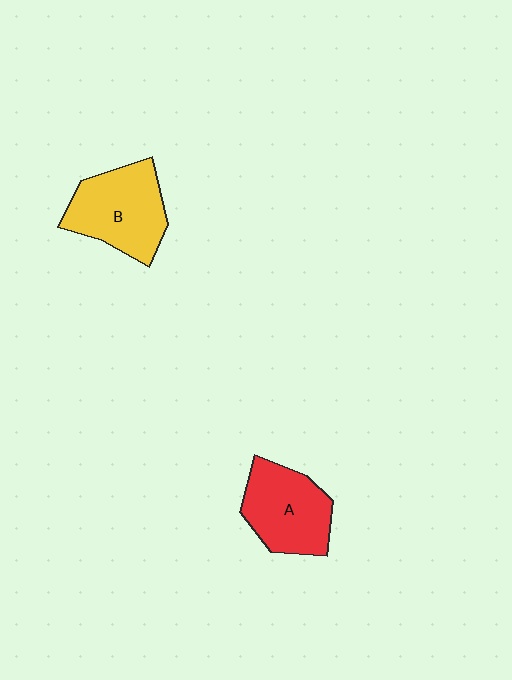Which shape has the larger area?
Shape B (yellow).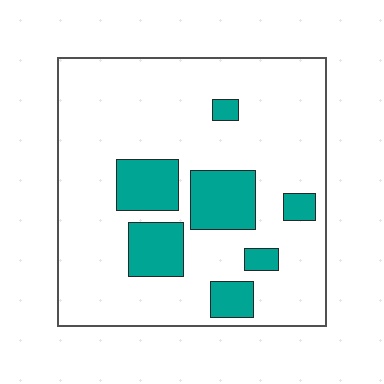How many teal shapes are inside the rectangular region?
7.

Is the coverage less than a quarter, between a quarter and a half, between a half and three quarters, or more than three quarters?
Less than a quarter.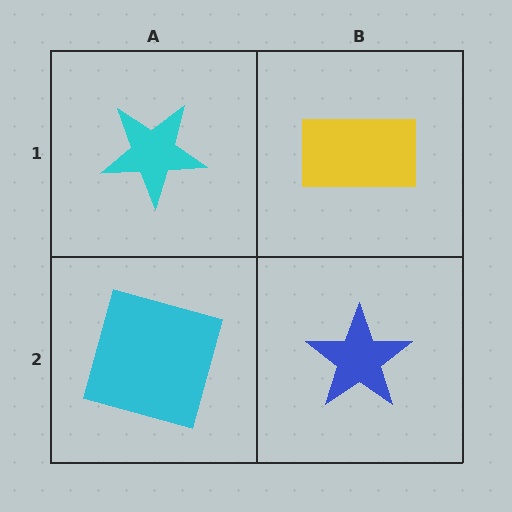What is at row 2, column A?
A cyan square.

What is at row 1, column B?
A yellow rectangle.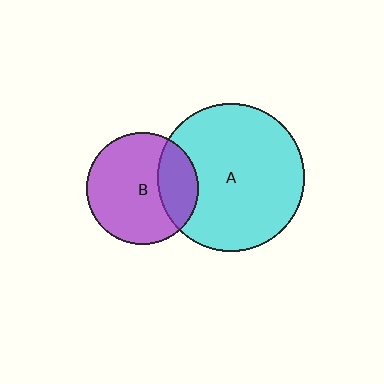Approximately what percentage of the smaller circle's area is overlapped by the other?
Approximately 25%.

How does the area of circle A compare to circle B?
Approximately 1.7 times.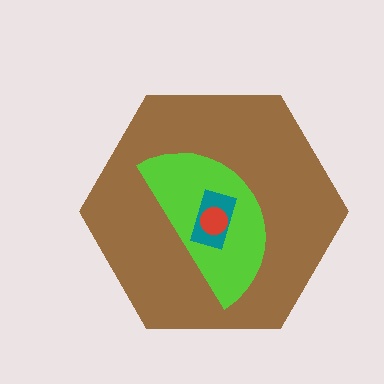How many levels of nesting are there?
4.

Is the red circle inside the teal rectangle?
Yes.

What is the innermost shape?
The red circle.